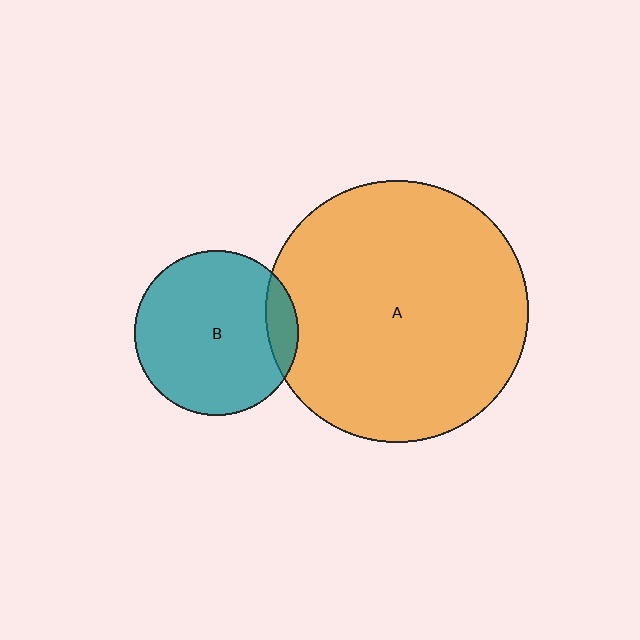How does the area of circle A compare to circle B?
Approximately 2.6 times.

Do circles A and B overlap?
Yes.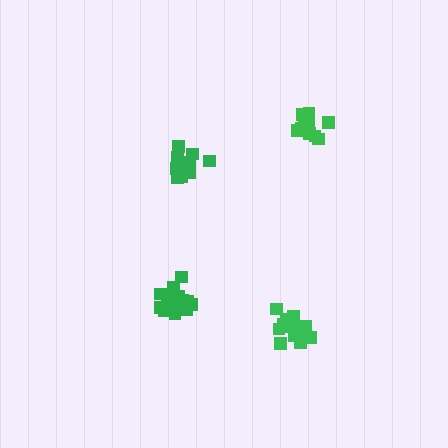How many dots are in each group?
Group 1: 17 dots, Group 2: 14 dots, Group 3: 14 dots, Group 4: 16 dots (61 total).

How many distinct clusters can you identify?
There are 4 distinct clusters.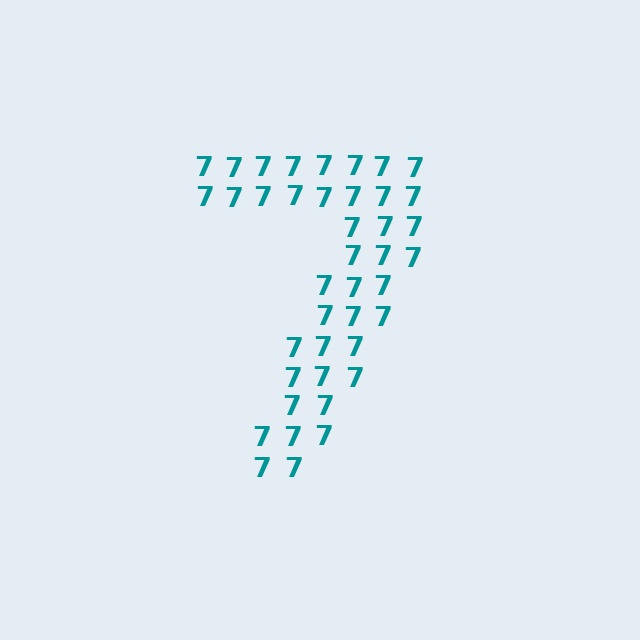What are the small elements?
The small elements are digit 7's.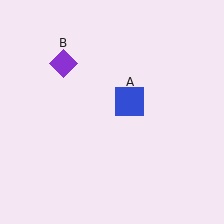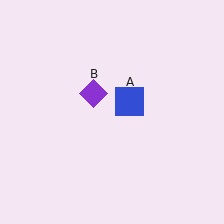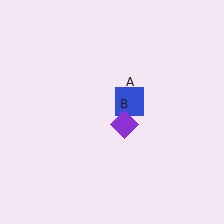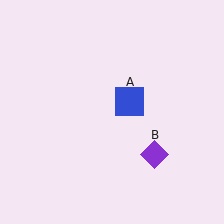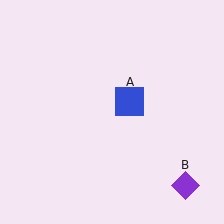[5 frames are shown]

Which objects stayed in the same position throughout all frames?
Blue square (object A) remained stationary.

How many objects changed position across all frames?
1 object changed position: purple diamond (object B).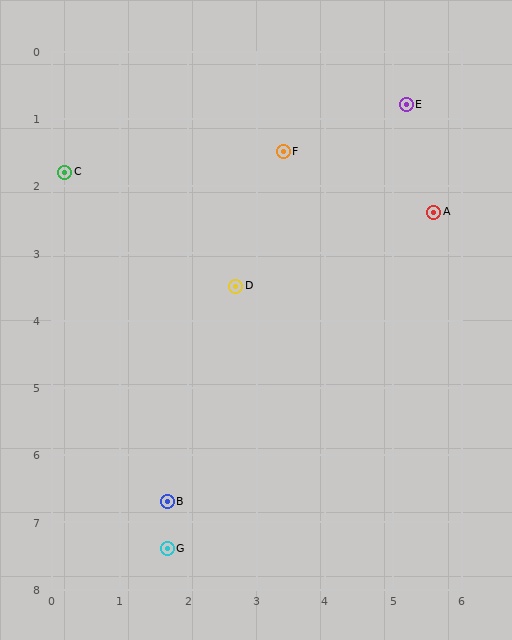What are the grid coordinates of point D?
Point D is at approximately (2.7, 3.5).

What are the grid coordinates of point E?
Point E is at approximately (5.2, 0.8).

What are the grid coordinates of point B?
Point B is at approximately (1.7, 6.7).